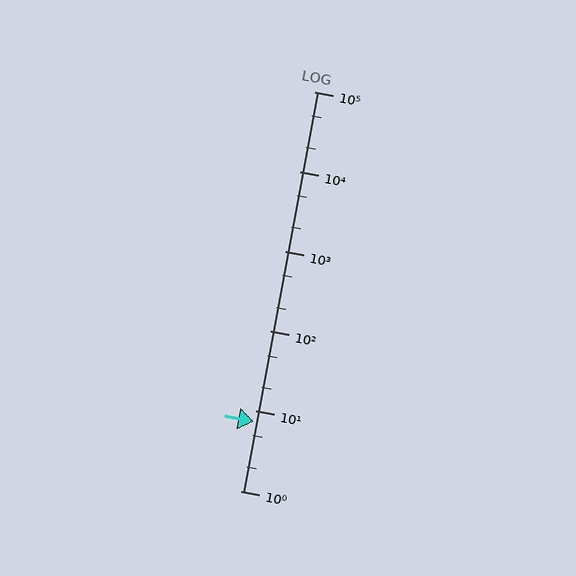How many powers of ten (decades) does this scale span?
The scale spans 5 decades, from 1 to 100000.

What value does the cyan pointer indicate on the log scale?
The pointer indicates approximately 7.4.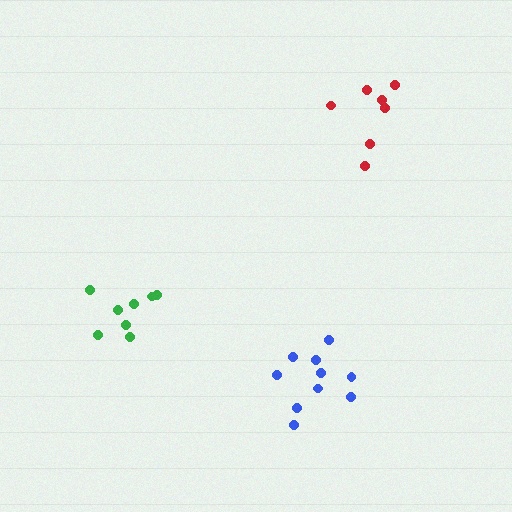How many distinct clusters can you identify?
There are 3 distinct clusters.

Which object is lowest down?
The blue cluster is bottommost.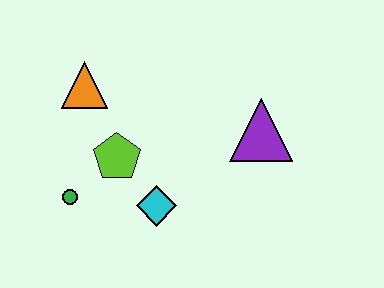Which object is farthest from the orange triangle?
The purple triangle is farthest from the orange triangle.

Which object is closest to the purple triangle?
The cyan diamond is closest to the purple triangle.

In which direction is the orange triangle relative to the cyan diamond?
The orange triangle is above the cyan diamond.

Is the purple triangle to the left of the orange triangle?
No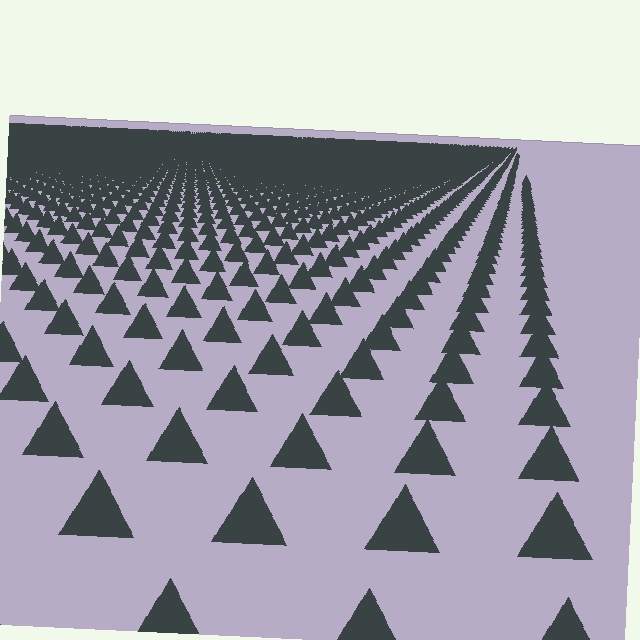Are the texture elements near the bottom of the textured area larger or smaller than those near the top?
Larger. Near the bottom, elements are closer to the viewer and appear at a bigger on-screen size.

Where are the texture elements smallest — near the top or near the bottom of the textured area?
Near the top.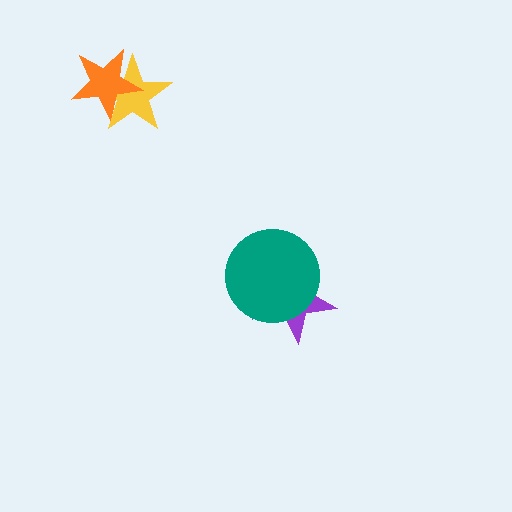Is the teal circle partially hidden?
No, no other shape covers it.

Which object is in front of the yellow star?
The orange star is in front of the yellow star.